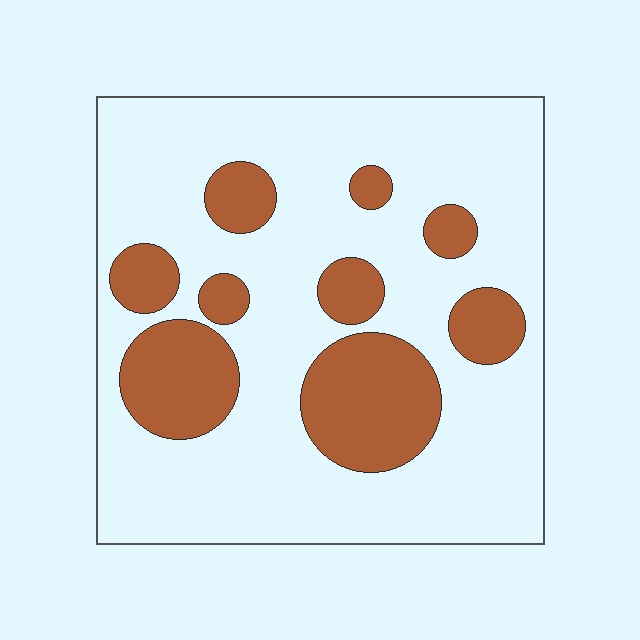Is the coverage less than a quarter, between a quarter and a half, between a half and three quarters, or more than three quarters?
Less than a quarter.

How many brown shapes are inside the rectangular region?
9.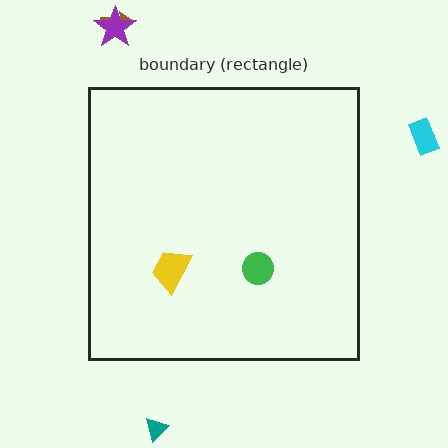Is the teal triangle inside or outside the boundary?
Outside.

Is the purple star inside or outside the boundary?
Outside.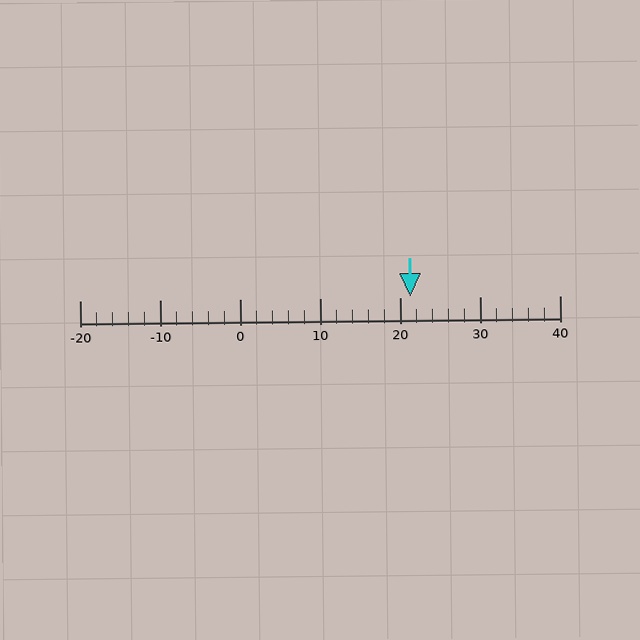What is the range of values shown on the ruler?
The ruler shows values from -20 to 40.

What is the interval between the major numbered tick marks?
The major tick marks are spaced 10 units apart.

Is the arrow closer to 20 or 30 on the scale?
The arrow is closer to 20.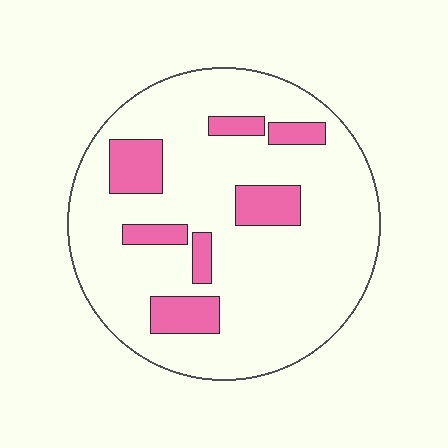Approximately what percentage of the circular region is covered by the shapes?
Approximately 15%.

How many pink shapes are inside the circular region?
7.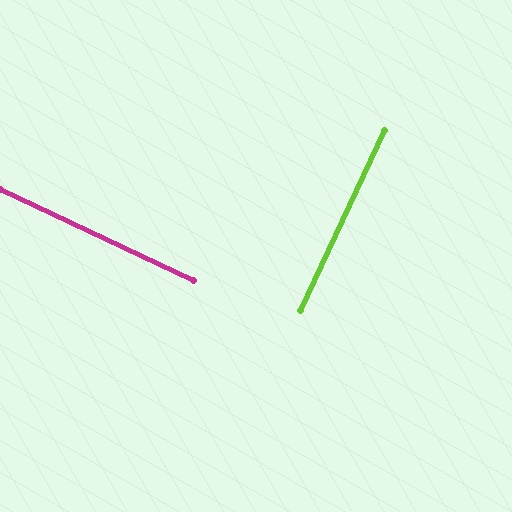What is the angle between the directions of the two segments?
Approximately 90 degrees.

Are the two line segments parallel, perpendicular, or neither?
Perpendicular — they meet at approximately 90°.